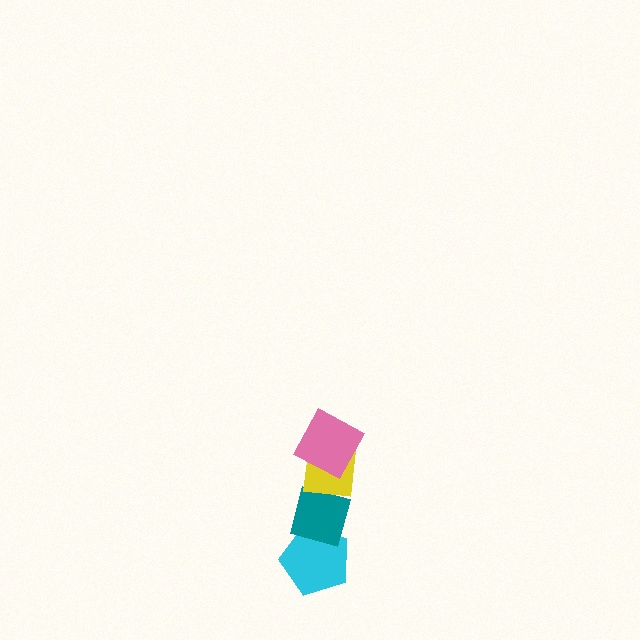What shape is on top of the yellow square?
The pink square is on top of the yellow square.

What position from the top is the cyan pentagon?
The cyan pentagon is 4th from the top.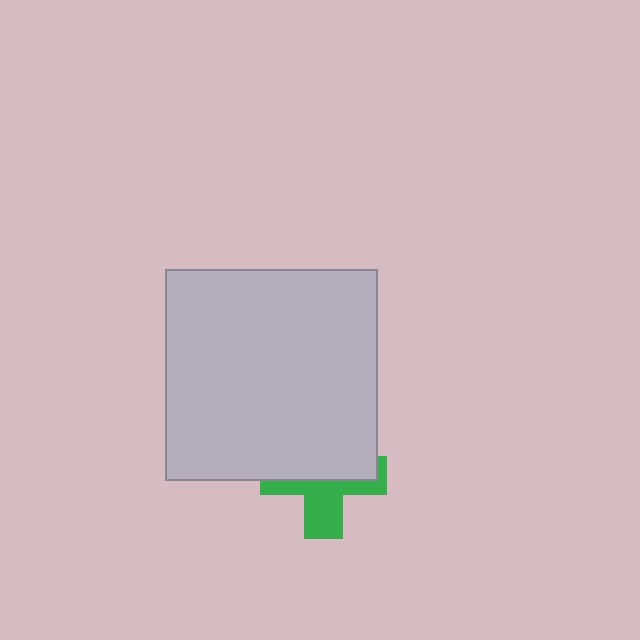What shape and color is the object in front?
The object in front is a light gray rectangle.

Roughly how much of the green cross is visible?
A small part of it is visible (roughly 44%).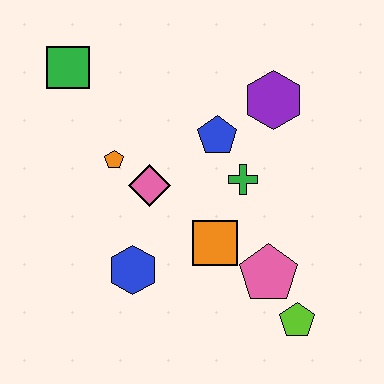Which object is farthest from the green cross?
The green square is farthest from the green cross.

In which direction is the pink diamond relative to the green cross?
The pink diamond is to the left of the green cross.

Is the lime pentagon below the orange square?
Yes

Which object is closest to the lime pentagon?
The pink pentagon is closest to the lime pentagon.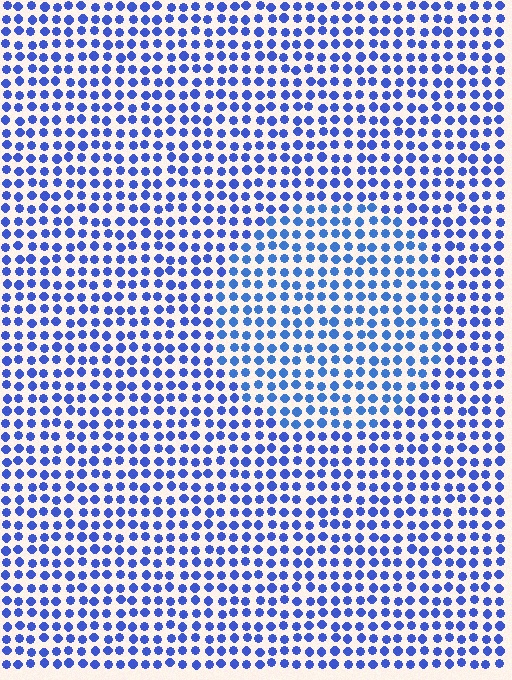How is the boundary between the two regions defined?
The boundary is defined purely by a slight shift in hue (about 14 degrees). Spacing, size, and orientation are identical on both sides.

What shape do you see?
I see a circle.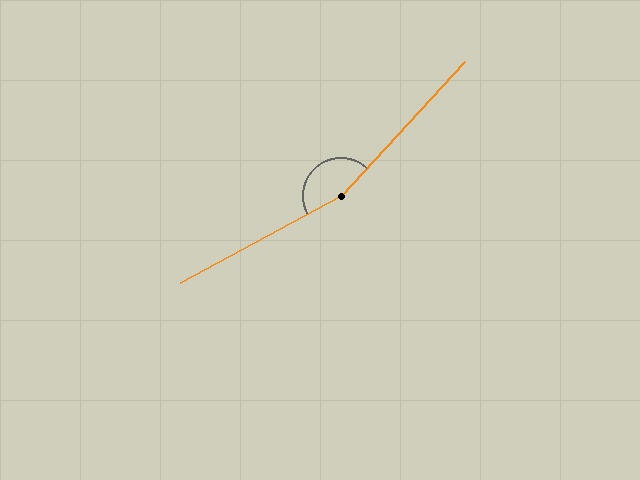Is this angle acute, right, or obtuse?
It is obtuse.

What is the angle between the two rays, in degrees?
Approximately 161 degrees.